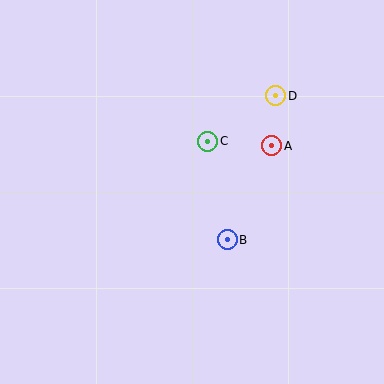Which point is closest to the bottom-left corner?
Point B is closest to the bottom-left corner.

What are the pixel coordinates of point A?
Point A is at (272, 146).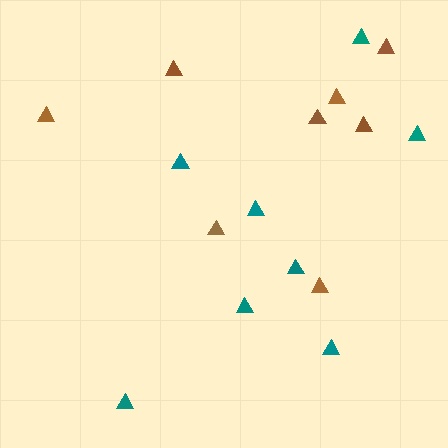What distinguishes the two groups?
There are 2 groups: one group of brown triangles (8) and one group of teal triangles (8).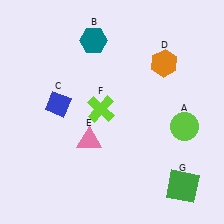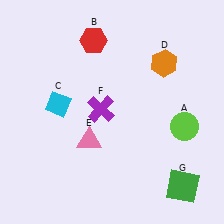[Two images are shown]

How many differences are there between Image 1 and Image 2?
There are 3 differences between the two images.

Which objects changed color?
B changed from teal to red. C changed from blue to cyan. F changed from lime to purple.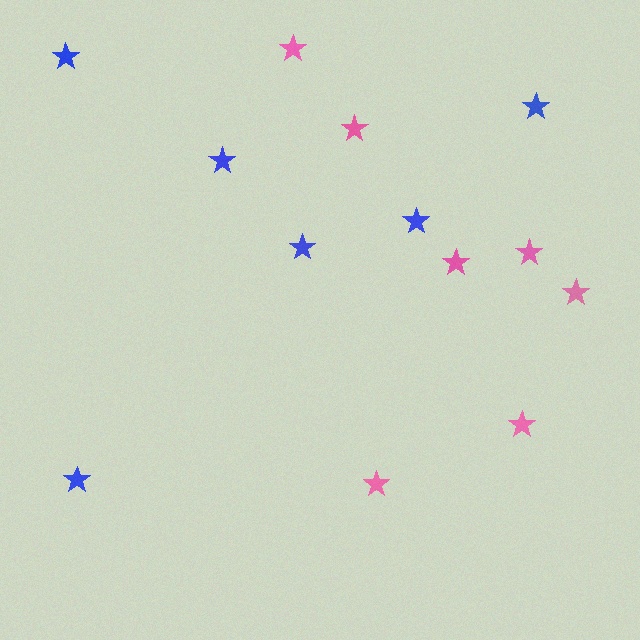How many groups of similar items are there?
There are 2 groups: one group of pink stars (7) and one group of blue stars (6).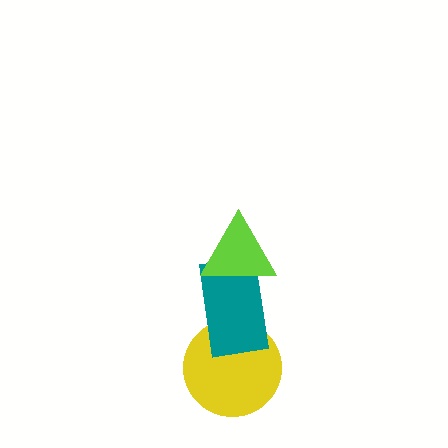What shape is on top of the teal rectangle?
The lime triangle is on top of the teal rectangle.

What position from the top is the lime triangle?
The lime triangle is 1st from the top.